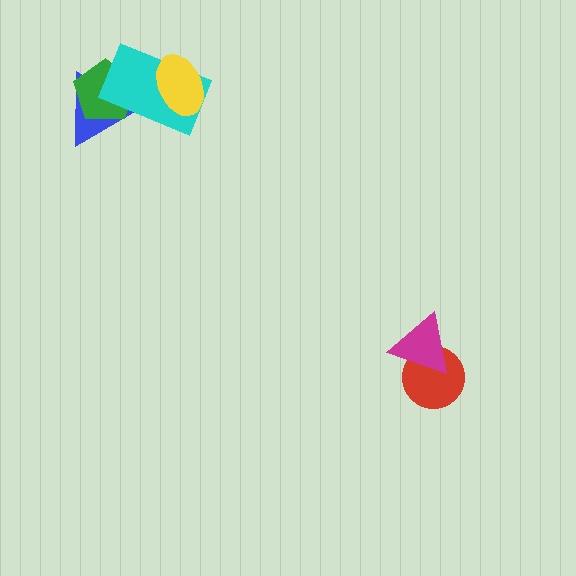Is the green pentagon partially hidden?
Yes, it is partially covered by another shape.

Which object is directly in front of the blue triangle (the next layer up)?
The green pentagon is directly in front of the blue triangle.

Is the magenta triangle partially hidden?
No, no other shape covers it.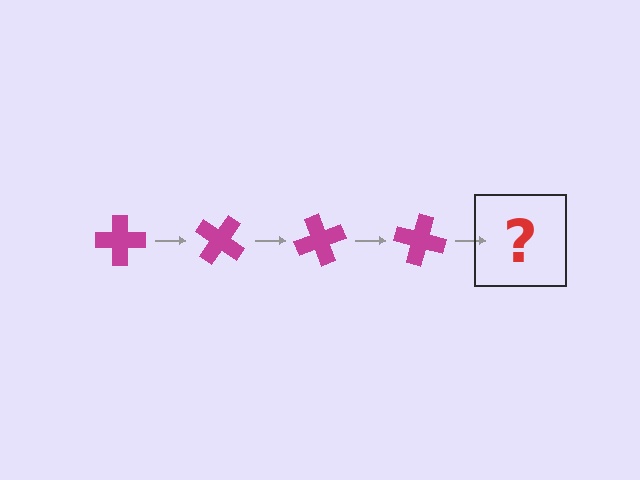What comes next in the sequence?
The next element should be a magenta cross rotated 140 degrees.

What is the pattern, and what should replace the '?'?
The pattern is that the cross rotates 35 degrees each step. The '?' should be a magenta cross rotated 140 degrees.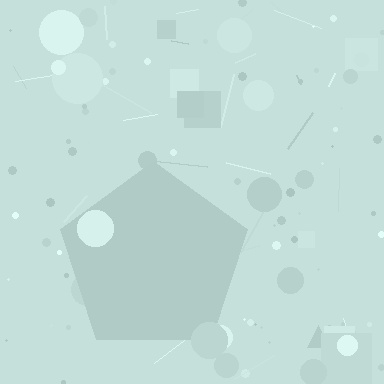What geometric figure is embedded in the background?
A pentagon is embedded in the background.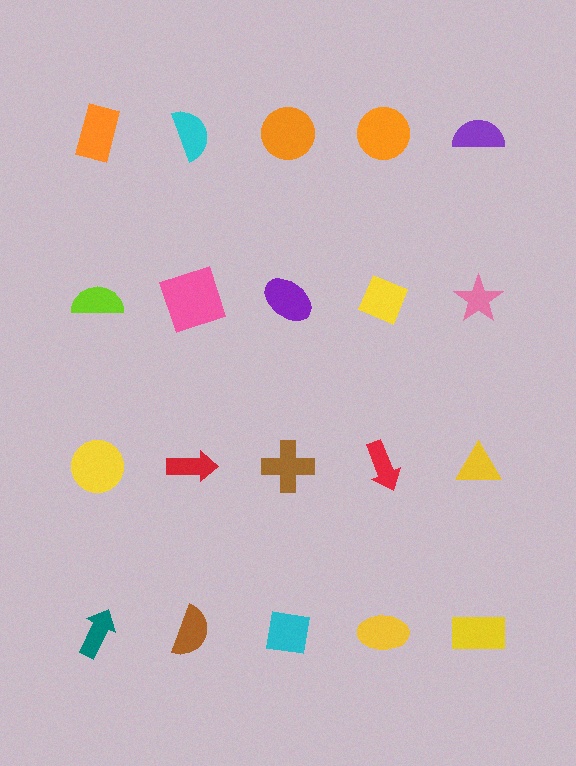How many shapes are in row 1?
5 shapes.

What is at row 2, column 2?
A pink square.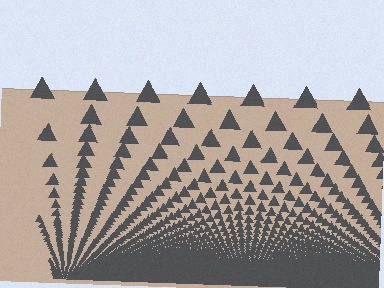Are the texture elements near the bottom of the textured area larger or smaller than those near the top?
Smaller. The gradient is inverted — elements near the bottom are smaller and denser.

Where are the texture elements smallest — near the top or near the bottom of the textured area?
Near the bottom.